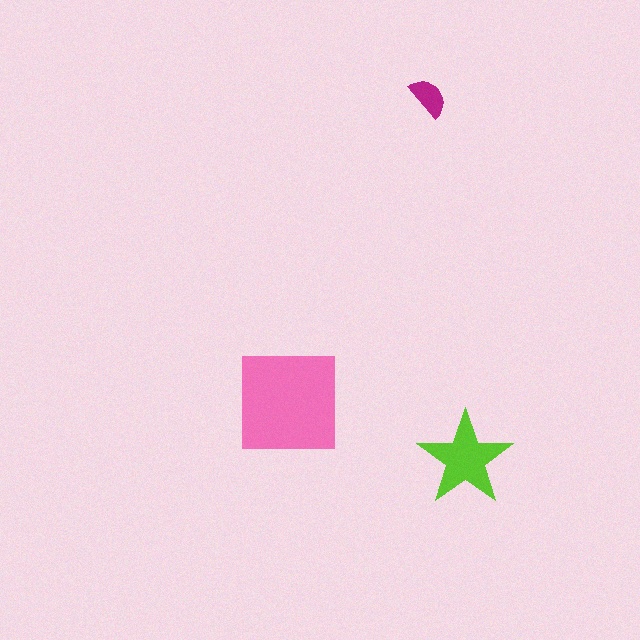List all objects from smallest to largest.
The magenta semicircle, the lime star, the pink square.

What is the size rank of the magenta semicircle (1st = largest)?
3rd.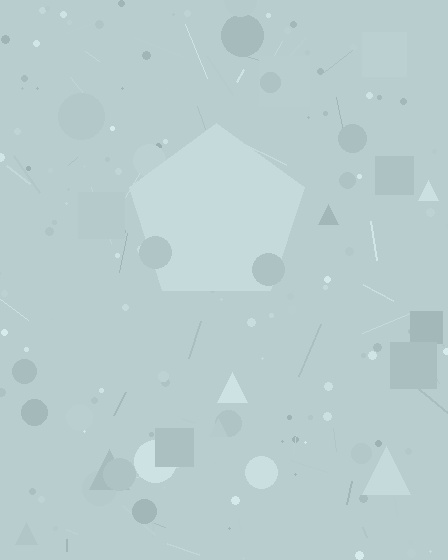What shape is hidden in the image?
A pentagon is hidden in the image.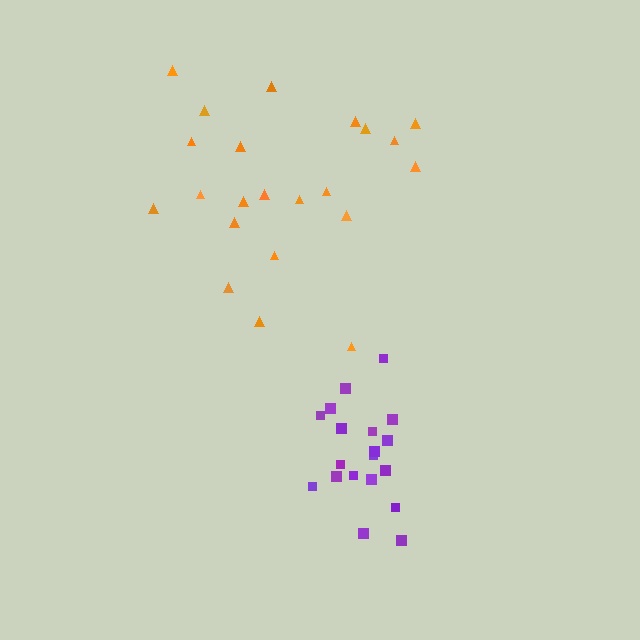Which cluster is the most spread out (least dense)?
Orange.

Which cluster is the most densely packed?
Purple.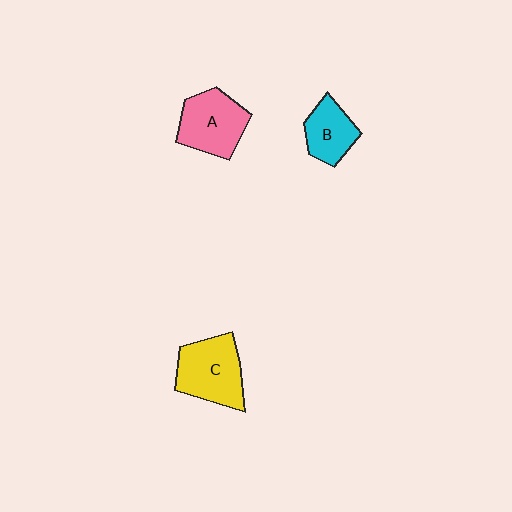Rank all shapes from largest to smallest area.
From largest to smallest: C (yellow), A (pink), B (cyan).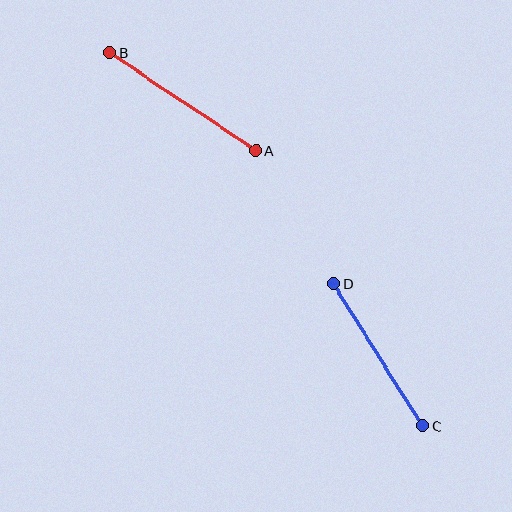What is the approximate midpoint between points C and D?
The midpoint is at approximately (378, 355) pixels.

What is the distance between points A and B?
The distance is approximately 176 pixels.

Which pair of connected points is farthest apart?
Points A and B are farthest apart.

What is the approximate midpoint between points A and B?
The midpoint is at approximately (183, 102) pixels.